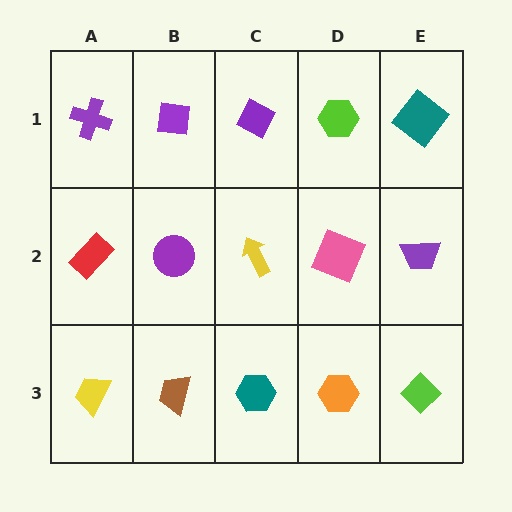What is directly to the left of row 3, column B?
A yellow trapezoid.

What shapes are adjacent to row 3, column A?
A red rectangle (row 2, column A), a brown trapezoid (row 3, column B).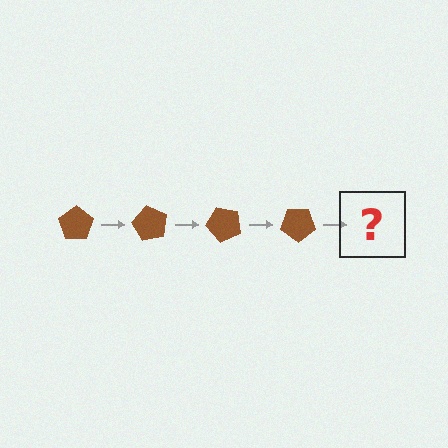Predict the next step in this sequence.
The next step is a brown pentagon rotated 240 degrees.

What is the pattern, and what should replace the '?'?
The pattern is that the pentagon rotates 60 degrees each step. The '?' should be a brown pentagon rotated 240 degrees.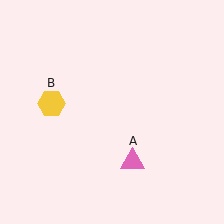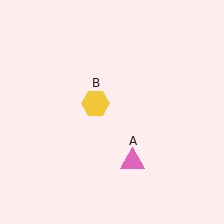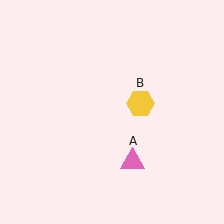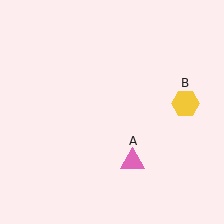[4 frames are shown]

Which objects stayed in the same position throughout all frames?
Pink triangle (object A) remained stationary.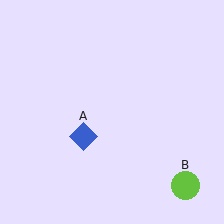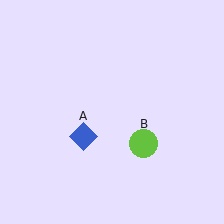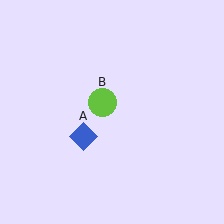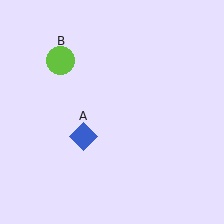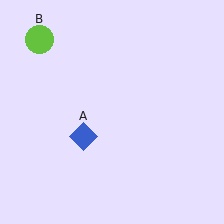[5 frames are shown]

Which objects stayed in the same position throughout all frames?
Blue diamond (object A) remained stationary.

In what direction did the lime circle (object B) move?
The lime circle (object B) moved up and to the left.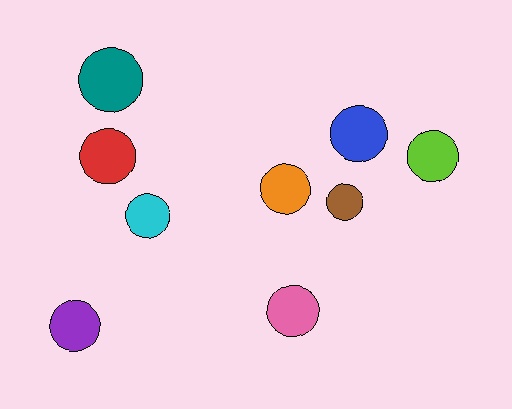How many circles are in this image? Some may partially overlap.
There are 9 circles.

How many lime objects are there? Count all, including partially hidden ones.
There is 1 lime object.